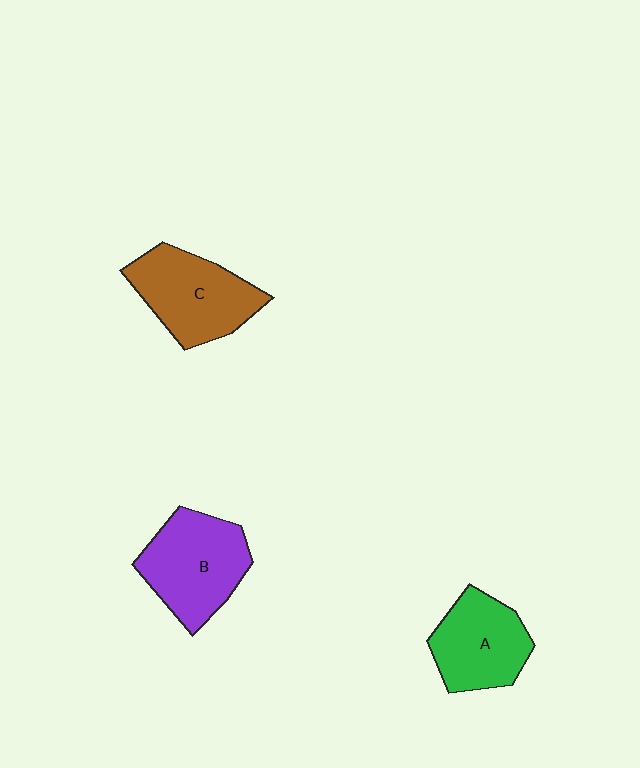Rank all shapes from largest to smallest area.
From largest to smallest: B (purple), C (brown), A (green).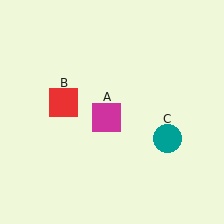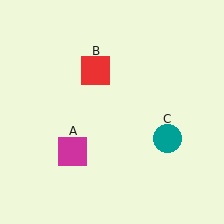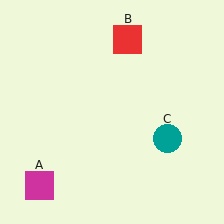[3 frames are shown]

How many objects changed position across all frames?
2 objects changed position: magenta square (object A), red square (object B).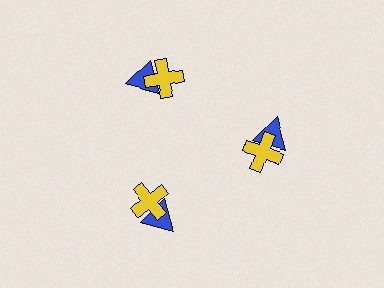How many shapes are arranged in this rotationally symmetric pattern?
There are 6 shapes, arranged in 3 groups of 2.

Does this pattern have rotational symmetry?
Yes, this pattern has 3-fold rotational symmetry. It looks the same after rotating 120 degrees around the center.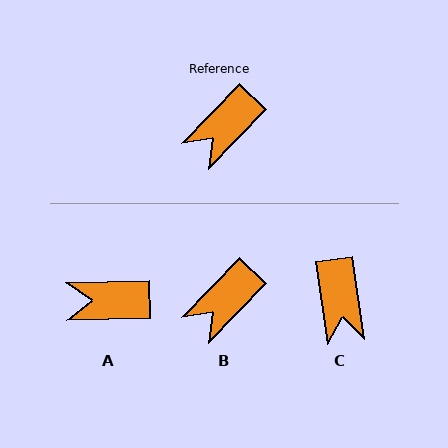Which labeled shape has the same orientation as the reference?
B.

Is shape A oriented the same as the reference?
No, it is off by about 44 degrees.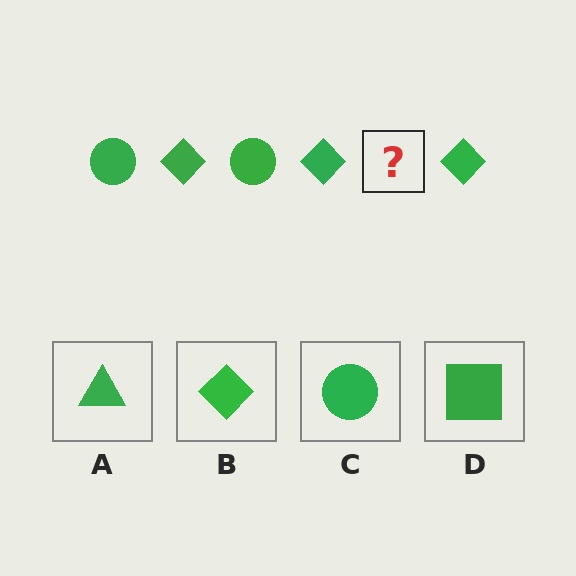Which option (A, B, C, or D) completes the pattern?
C.